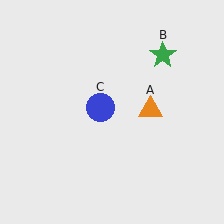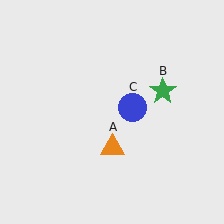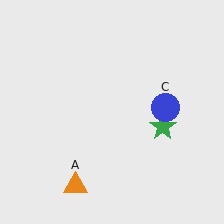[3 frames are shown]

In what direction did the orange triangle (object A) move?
The orange triangle (object A) moved down and to the left.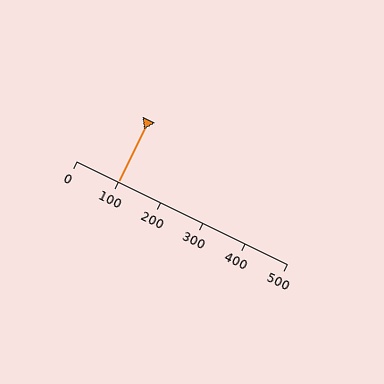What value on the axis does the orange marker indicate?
The marker indicates approximately 100.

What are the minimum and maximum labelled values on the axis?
The axis runs from 0 to 500.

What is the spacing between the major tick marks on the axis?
The major ticks are spaced 100 apart.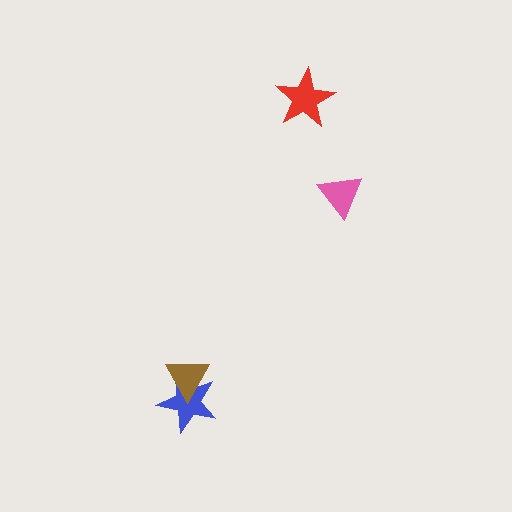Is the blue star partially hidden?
Yes, it is partially covered by another shape.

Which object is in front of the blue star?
The brown triangle is in front of the blue star.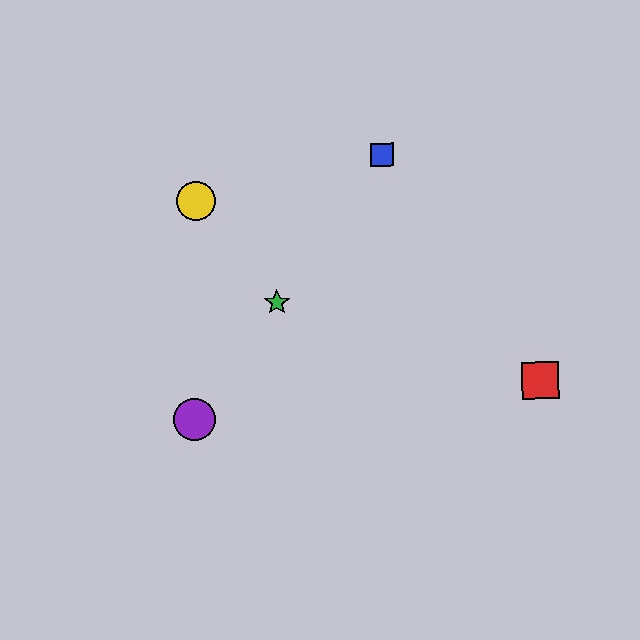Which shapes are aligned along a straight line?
The blue square, the green star, the purple circle are aligned along a straight line.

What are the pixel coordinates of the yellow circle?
The yellow circle is at (196, 201).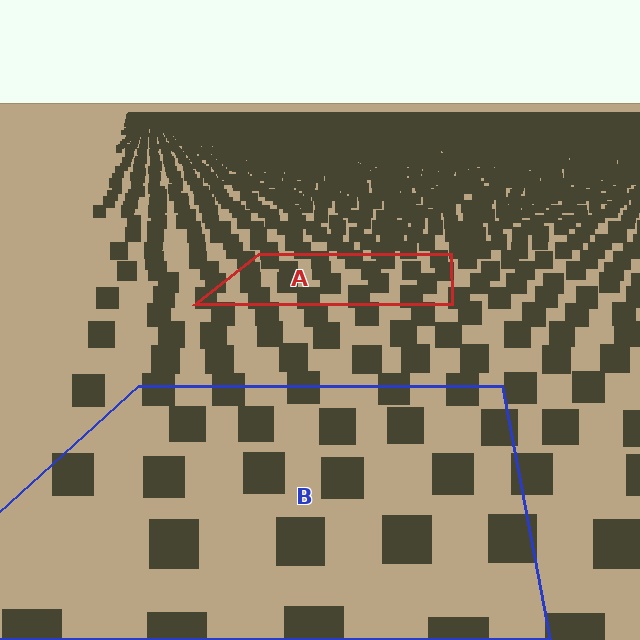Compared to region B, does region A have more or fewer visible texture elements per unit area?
Region A has more texture elements per unit area — they are packed more densely because it is farther away.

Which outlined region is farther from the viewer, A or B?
Region A is farther from the viewer — the texture elements inside it appear smaller and more densely packed.